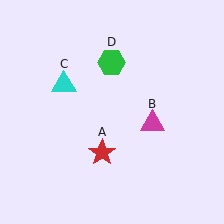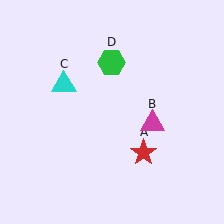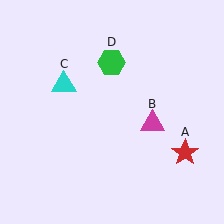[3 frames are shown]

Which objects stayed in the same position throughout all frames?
Magenta triangle (object B) and cyan triangle (object C) and green hexagon (object D) remained stationary.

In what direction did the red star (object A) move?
The red star (object A) moved right.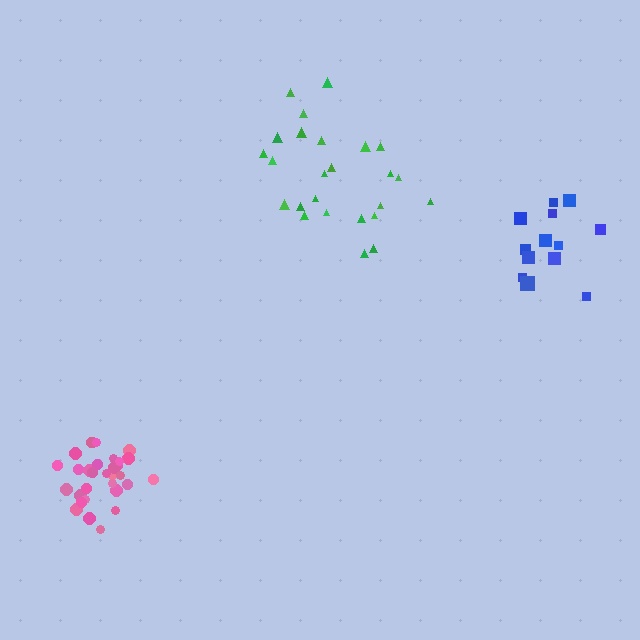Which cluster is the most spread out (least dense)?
Blue.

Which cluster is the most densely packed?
Pink.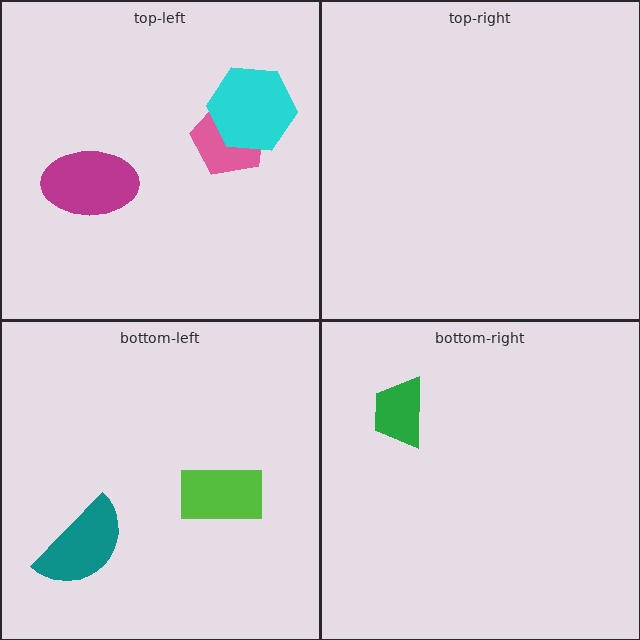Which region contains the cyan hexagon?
The top-left region.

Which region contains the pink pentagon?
The top-left region.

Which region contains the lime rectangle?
The bottom-left region.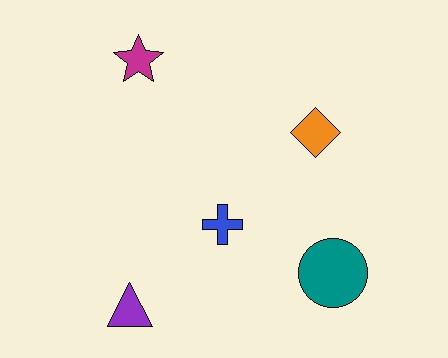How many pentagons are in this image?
There are no pentagons.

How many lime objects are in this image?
There are no lime objects.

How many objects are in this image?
There are 5 objects.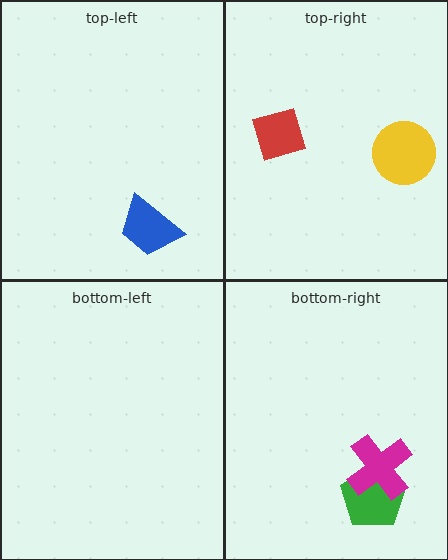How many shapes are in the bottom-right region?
2.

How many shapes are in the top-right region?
2.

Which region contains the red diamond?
The top-right region.